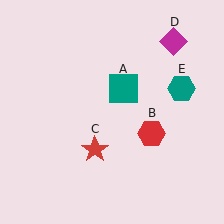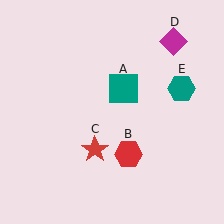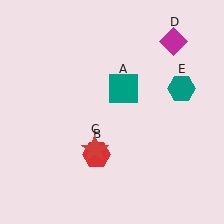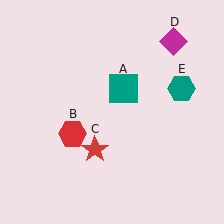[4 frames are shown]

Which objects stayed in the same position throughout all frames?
Teal square (object A) and red star (object C) and magenta diamond (object D) and teal hexagon (object E) remained stationary.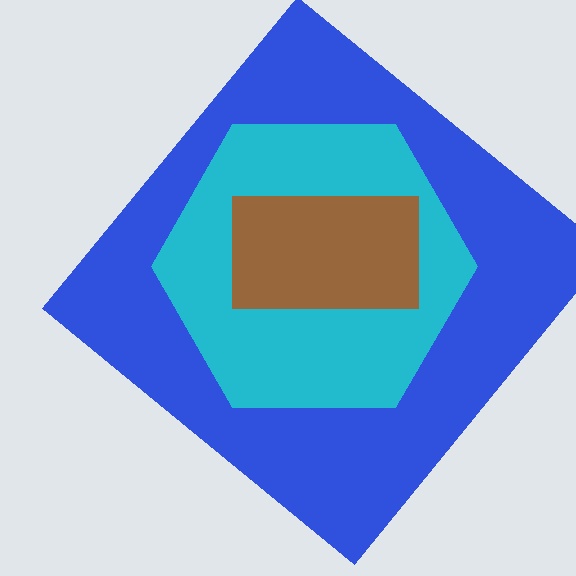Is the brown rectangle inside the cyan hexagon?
Yes.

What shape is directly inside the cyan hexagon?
The brown rectangle.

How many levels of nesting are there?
3.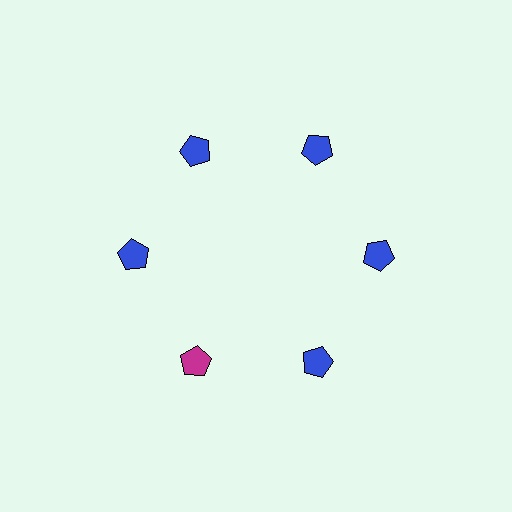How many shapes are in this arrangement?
There are 6 shapes arranged in a ring pattern.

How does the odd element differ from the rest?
It has a different color: magenta instead of blue.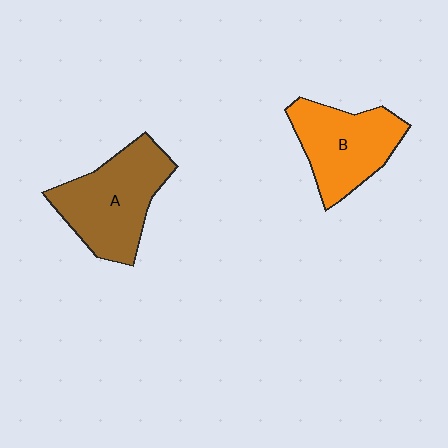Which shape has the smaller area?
Shape B (orange).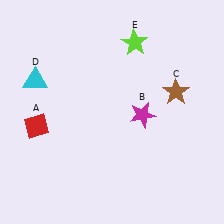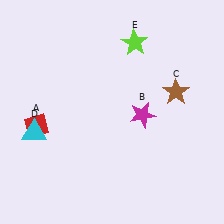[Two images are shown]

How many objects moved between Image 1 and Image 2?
1 object moved between the two images.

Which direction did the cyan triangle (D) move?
The cyan triangle (D) moved down.